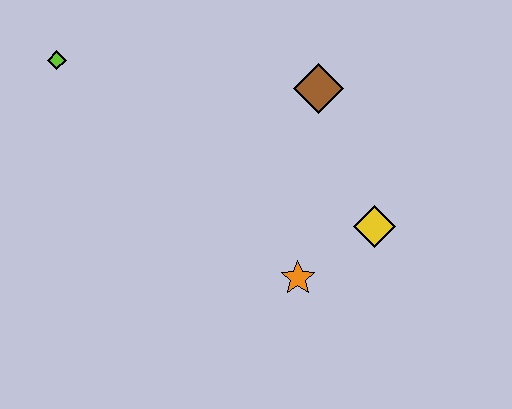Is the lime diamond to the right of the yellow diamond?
No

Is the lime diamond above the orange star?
Yes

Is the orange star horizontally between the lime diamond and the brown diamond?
Yes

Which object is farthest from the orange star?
The lime diamond is farthest from the orange star.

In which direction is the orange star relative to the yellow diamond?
The orange star is to the left of the yellow diamond.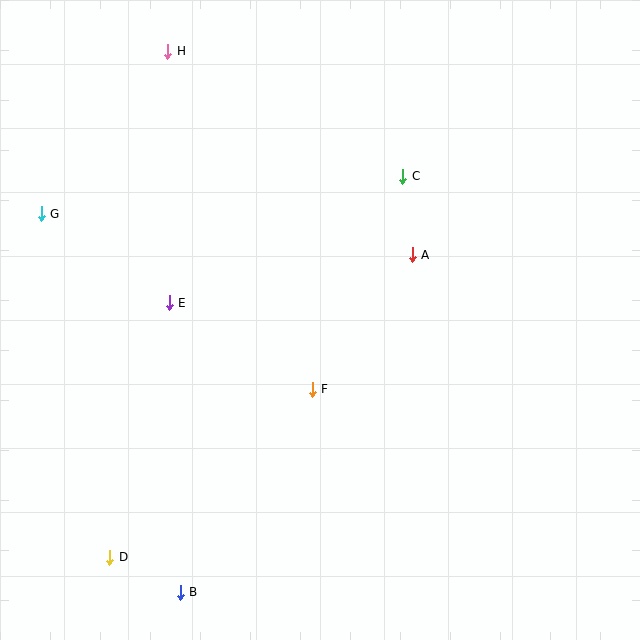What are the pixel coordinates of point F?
Point F is at (312, 389).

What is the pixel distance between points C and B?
The distance between C and B is 472 pixels.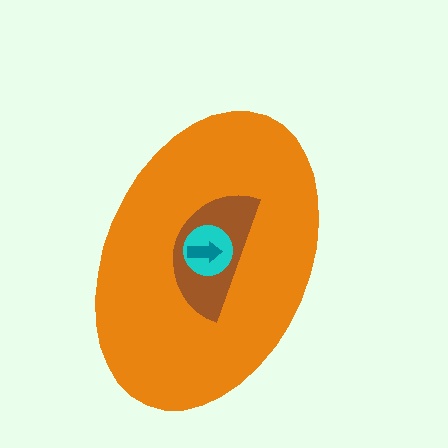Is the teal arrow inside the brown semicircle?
Yes.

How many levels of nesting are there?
4.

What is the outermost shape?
The orange ellipse.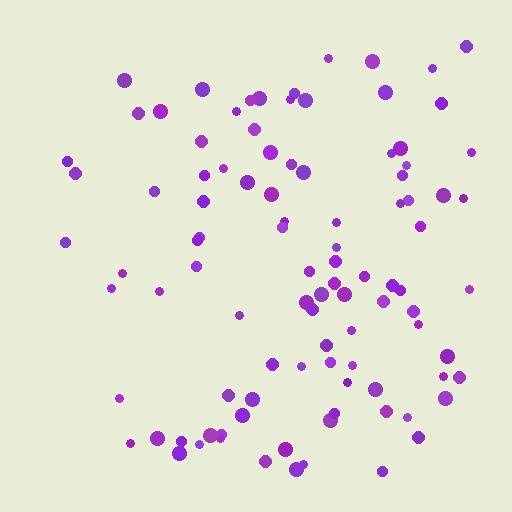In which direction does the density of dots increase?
From left to right, with the right side densest.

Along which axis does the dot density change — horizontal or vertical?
Horizontal.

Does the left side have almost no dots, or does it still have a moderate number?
Still a moderate number, just noticeably fewer than the right.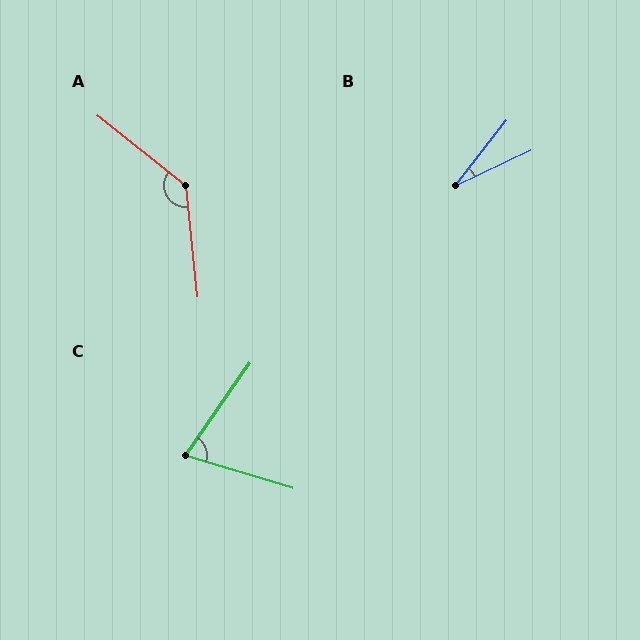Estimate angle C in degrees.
Approximately 72 degrees.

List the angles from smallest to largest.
B (26°), C (72°), A (135°).